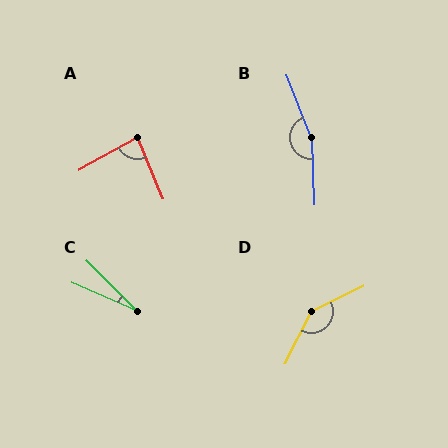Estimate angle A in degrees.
Approximately 83 degrees.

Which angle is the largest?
B, at approximately 161 degrees.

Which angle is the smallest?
C, at approximately 21 degrees.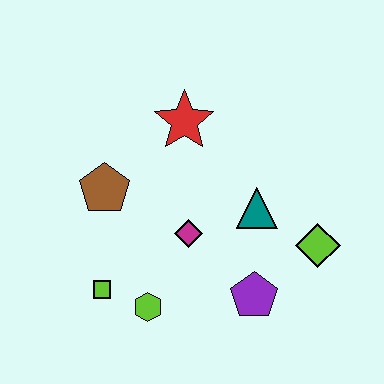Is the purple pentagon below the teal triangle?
Yes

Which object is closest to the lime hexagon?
The lime square is closest to the lime hexagon.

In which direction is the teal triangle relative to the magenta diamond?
The teal triangle is to the right of the magenta diamond.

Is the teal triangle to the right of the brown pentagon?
Yes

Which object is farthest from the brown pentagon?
The lime diamond is farthest from the brown pentagon.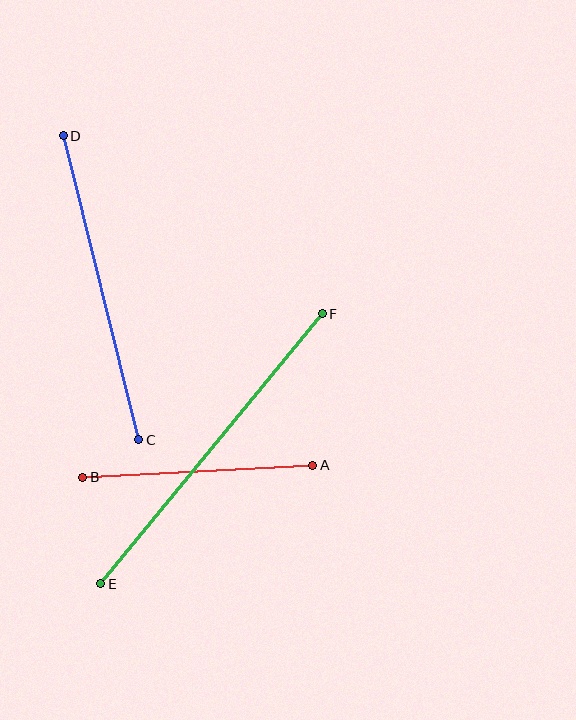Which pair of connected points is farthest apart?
Points E and F are farthest apart.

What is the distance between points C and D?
The distance is approximately 313 pixels.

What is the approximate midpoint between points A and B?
The midpoint is at approximately (198, 471) pixels.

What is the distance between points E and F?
The distance is approximately 349 pixels.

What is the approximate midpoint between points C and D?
The midpoint is at approximately (101, 288) pixels.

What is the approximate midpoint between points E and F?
The midpoint is at approximately (211, 449) pixels.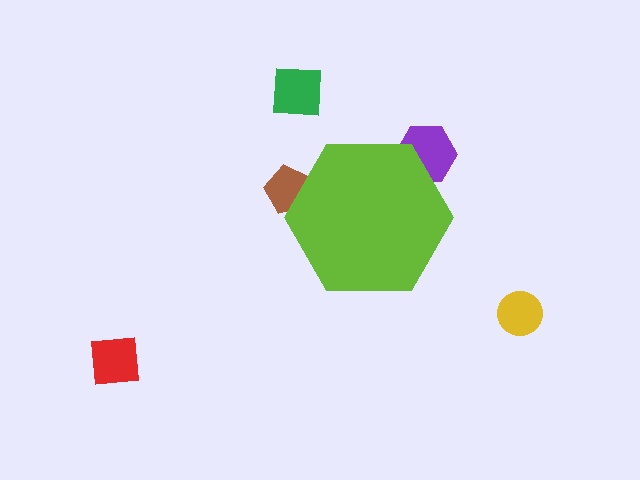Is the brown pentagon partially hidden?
Yes, the brown pentagon is partially hidden behind the lime hexagon.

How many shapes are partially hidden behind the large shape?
2 shapes are partially hidden.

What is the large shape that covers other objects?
A lime hexagon.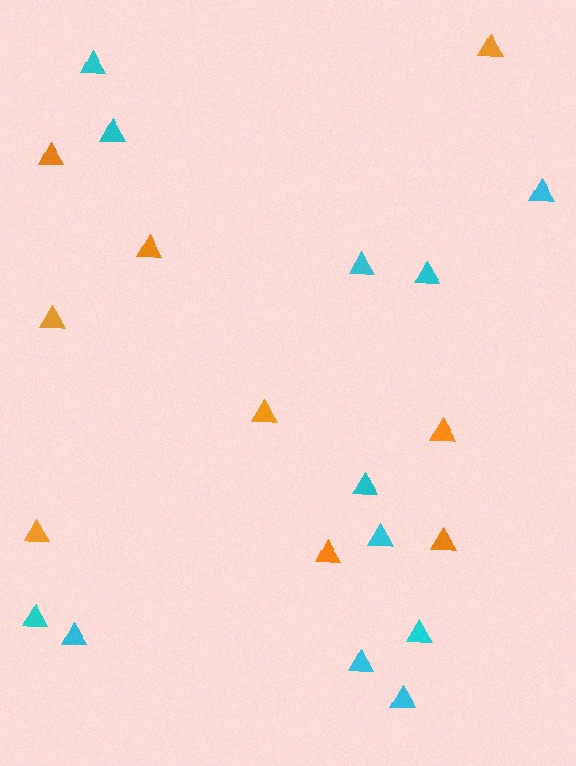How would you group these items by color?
There are 2 groups: one group of cyan triangles (12) and one group of orange triangles (9).